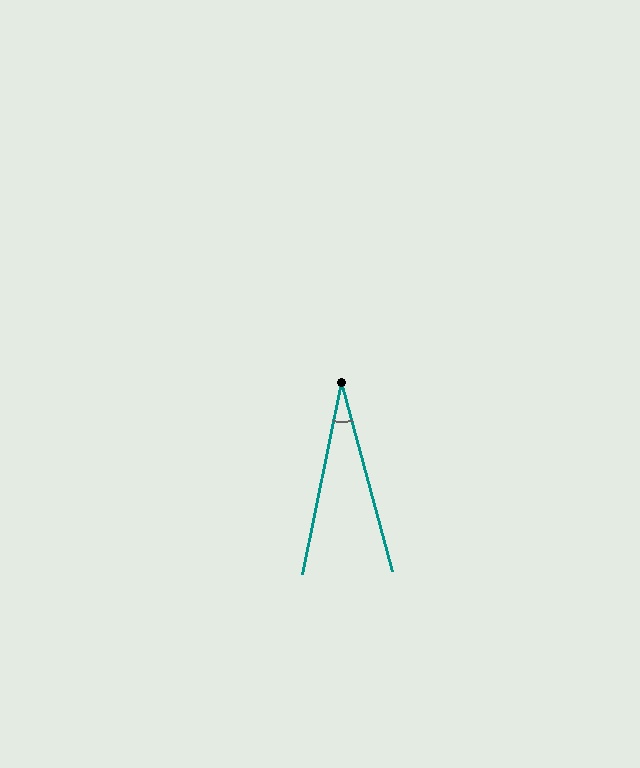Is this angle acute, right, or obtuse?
It is acute.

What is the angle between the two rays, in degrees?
Approximately 27 degrees.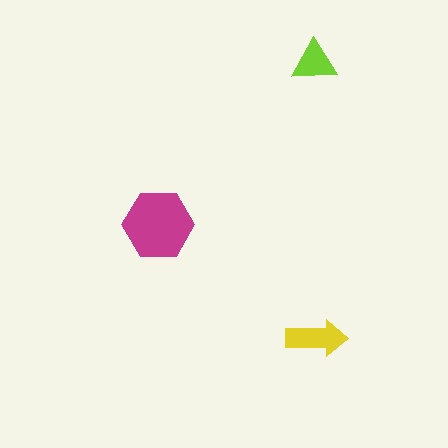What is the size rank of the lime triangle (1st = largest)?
3rd.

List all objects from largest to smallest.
The magenta hexagon, the yellow arrow, the lime triangle.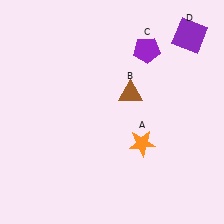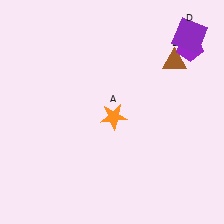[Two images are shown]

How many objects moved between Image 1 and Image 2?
3 objects moved between the two images.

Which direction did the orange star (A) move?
The orange star (A) moved left.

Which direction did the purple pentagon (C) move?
The purple pentagon (C) moved right.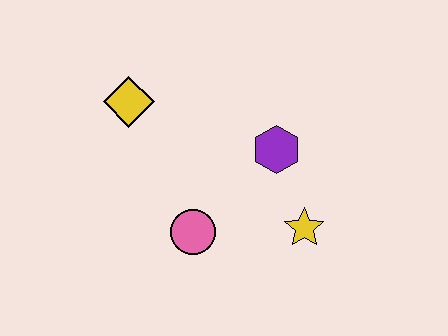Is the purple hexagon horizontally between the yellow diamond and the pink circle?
No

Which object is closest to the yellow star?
The purple hexagon is closest to the yellow star.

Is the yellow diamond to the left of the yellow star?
Yes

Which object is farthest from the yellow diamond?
The yellow star is farthest from the yellow diamond.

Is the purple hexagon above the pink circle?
Yes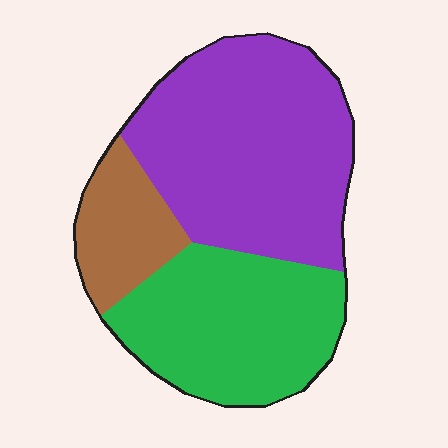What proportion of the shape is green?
Green takes up about one third (1/3) of the shape.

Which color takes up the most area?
Purple, at roughly 50%.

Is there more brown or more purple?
Purple.